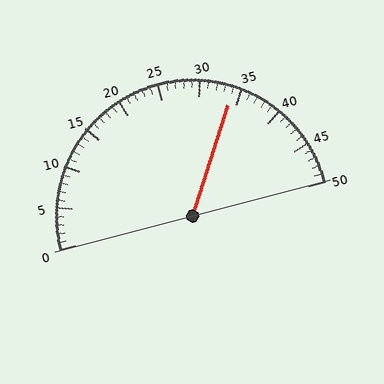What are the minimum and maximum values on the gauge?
The gauge ranges from 0 to 50.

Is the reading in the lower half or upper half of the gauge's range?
The reading is in the upper half of the range (0 to 50).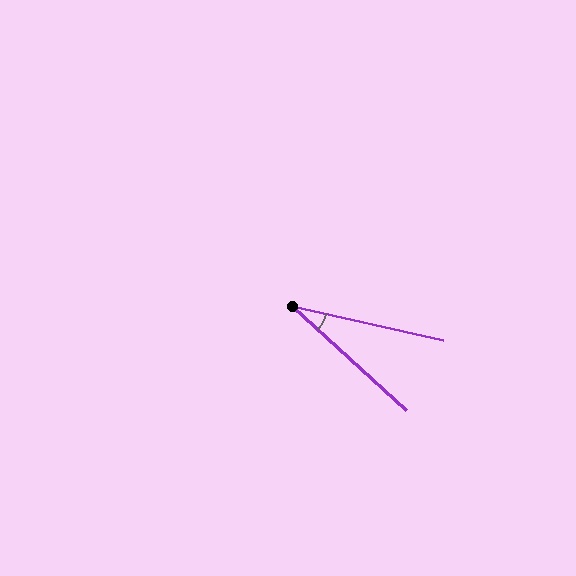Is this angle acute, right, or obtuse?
It is acute.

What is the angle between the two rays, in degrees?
Approximately 30 degrees.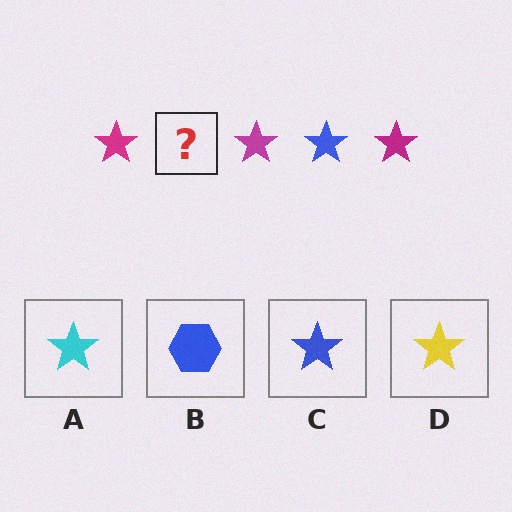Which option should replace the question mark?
Option C.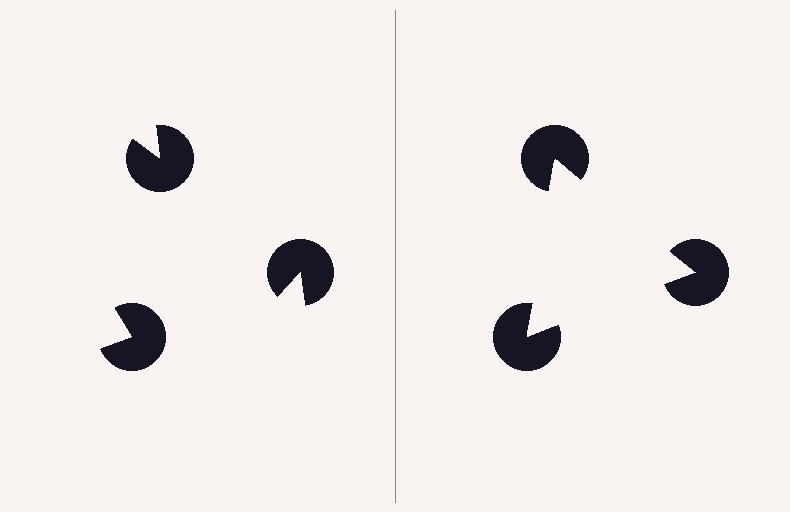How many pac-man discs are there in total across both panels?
6 — 3 on each side.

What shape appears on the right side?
An illusory triangle.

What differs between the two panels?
The pac-man discs are positioned identically on both sides; only the wedge orientations differ. On the right they align to a triangle; on the left they are misaligned.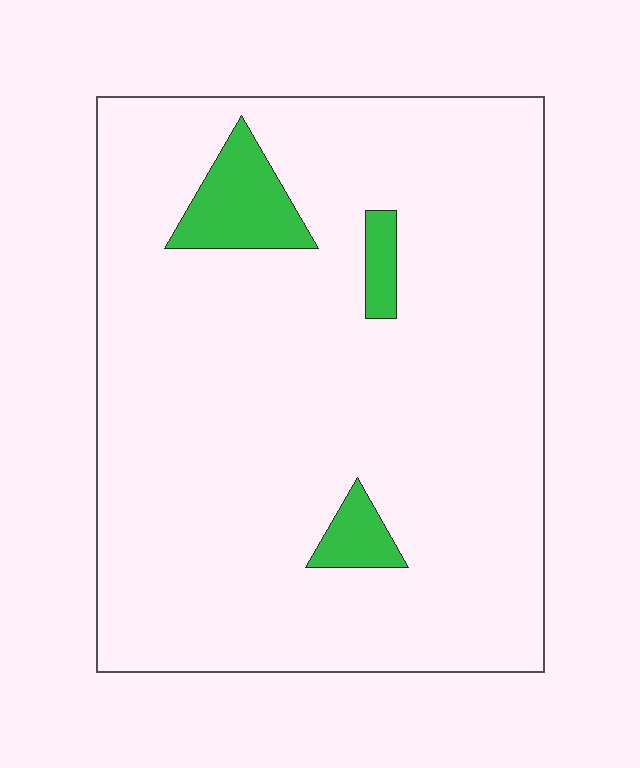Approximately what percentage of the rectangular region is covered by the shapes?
Approximately 5%.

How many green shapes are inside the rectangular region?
3.